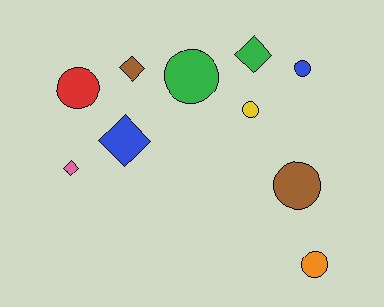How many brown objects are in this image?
There are 2 brown objects.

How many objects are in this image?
There are 10 objects.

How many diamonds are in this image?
There are 4 diamonds.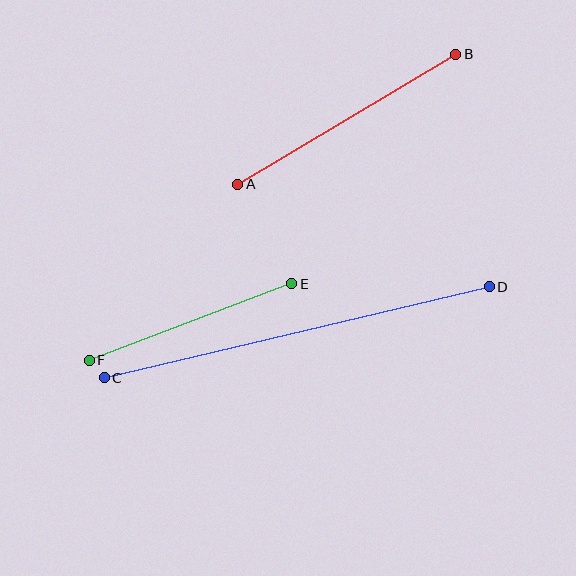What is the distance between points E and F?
The distance is approximately 217 pixels.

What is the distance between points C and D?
The distance is approximately 396 pixels.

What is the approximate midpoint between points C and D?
The midpoint is at approximately (297, 332) pixels.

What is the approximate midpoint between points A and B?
The midpoint is at approximately (347, 119) pixels.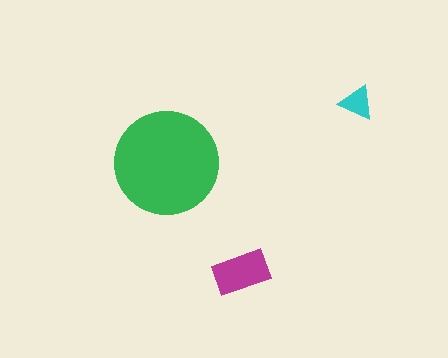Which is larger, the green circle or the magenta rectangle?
The green circle.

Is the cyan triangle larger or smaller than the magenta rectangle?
Smaller.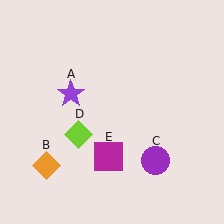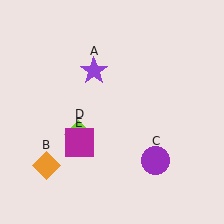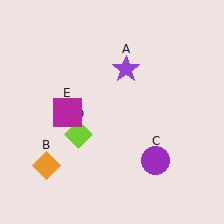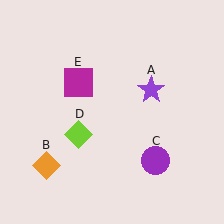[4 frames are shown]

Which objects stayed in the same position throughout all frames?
Orange diamond (object B) and purple circle (object C) and lime diamond (object D) remained stationary.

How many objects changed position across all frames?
2 objects changed position: purple star (object A), magenta square (object E).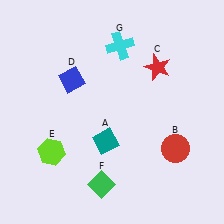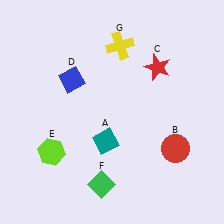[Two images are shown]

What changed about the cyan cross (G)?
In Image 1, G is cyan. In Image 2, it changed to yellow.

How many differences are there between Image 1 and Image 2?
There is 1 difference between the two images.